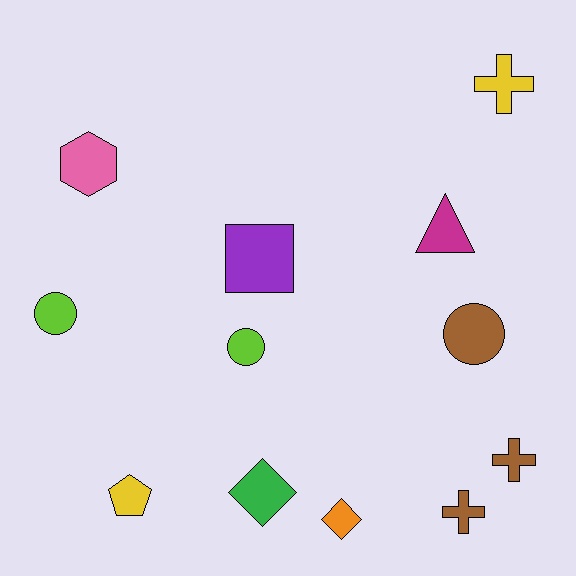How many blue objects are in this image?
There are no blue objects.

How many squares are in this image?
There is 1 square.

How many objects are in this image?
There are 12 objects.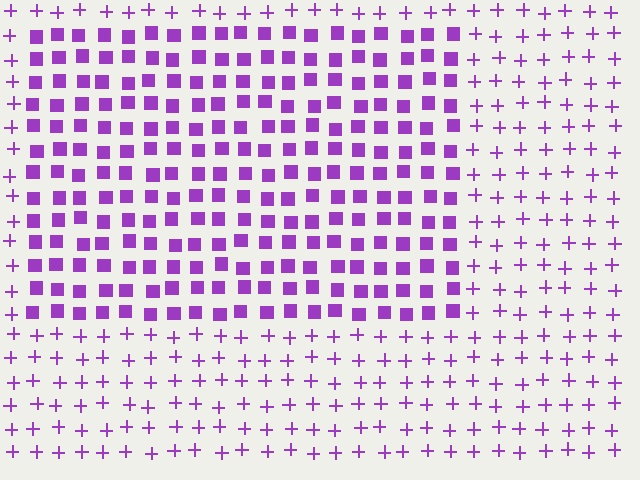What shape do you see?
I see a rectangle.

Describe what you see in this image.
The image is filled with small purple elements arranged in a uniform grid. A rectangle-shaped region contains squares, while the surrounding area contains plus signs. The boundary is defined purely by the change in element shape.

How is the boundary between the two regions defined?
The boundary is defined by a change in element shape: squares inside vs. plus signs outside. All elements share the same color and spacing.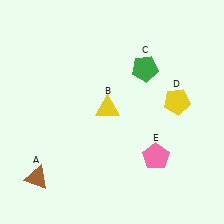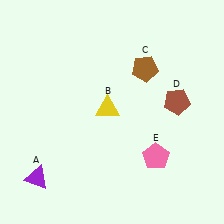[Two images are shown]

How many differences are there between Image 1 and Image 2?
There are 3 differences between the two images.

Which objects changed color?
A changed from brown to purple. C changed from green to brown. D changed from yellow to brown.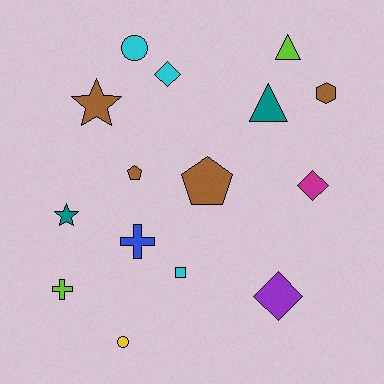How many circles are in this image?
There are 2 circles.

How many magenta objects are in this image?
There is 1 magenta object.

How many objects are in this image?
There are 15 objects.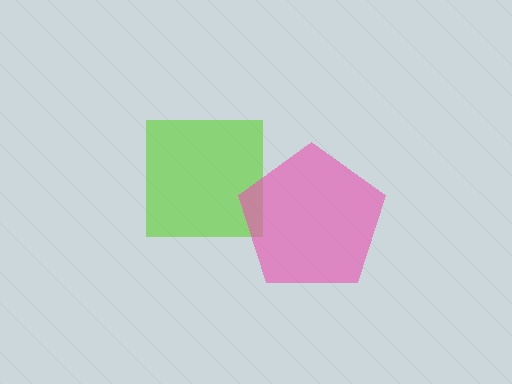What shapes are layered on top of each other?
The layered shapes are: a lime square, a pink pentagon.